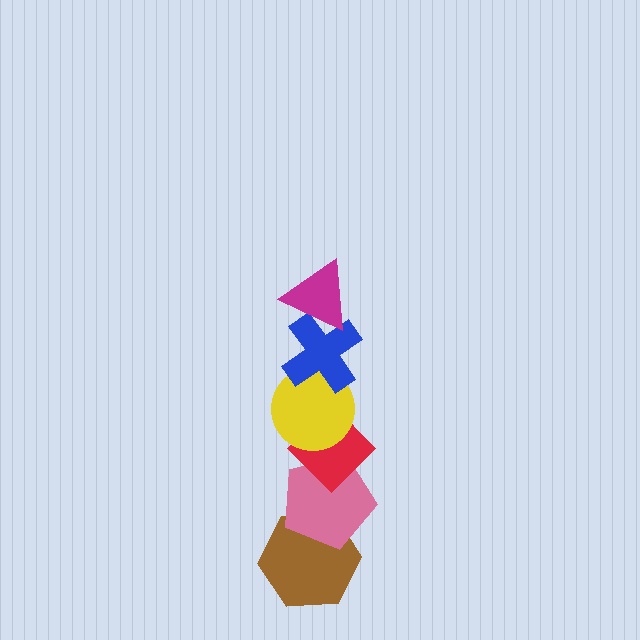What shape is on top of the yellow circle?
The blue cross is on top of the yellow circle.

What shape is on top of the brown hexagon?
The pink pentagon is on top of the brown hexagon.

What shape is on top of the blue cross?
The magenta triangle is on top of the blue cross.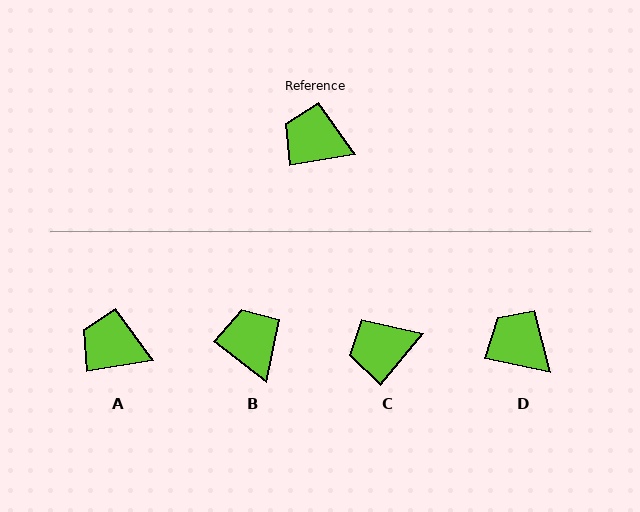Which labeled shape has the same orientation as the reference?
A.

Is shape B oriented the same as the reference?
No, it is off by about 47 degrees.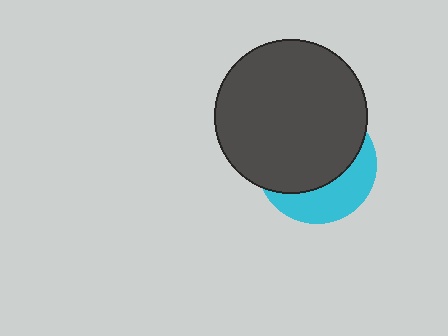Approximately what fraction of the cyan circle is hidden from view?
Roughly 65% of the cyan circle is hidden behind the dark gray circle.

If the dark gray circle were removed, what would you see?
You would see the complete cyan circle.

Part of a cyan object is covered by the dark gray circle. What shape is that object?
It is a circle.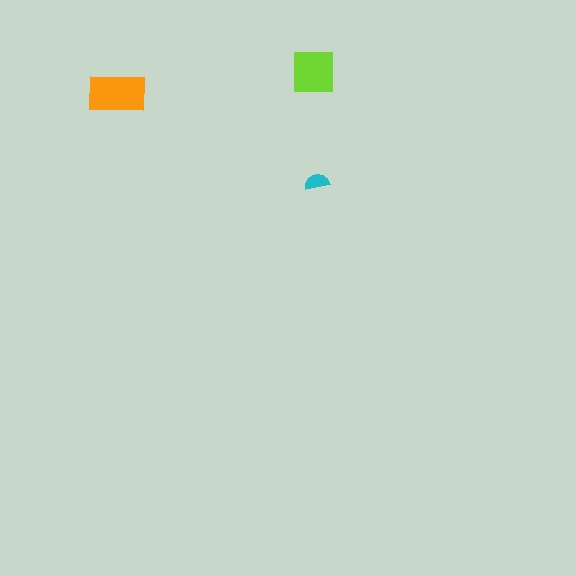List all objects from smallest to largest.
The cyan semicircle, the lime square, the orange rectangle.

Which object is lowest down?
The cyan semicircle is bottommost.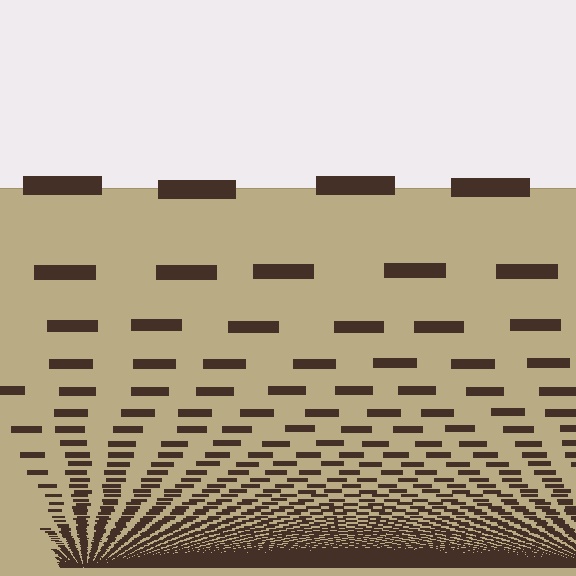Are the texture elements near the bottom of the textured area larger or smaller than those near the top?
Smaller. The gradient is inverted — elements near the bottom are smaller and denser.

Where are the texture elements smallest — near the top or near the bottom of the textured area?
Near the bottom.